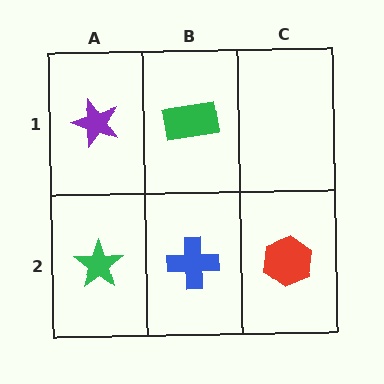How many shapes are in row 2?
3 shapes.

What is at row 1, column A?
A purple star.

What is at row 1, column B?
A green rectangle.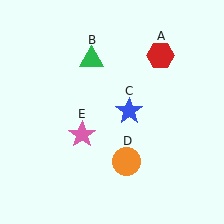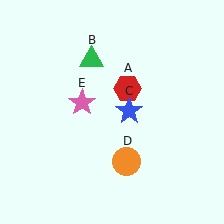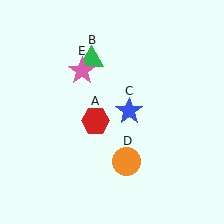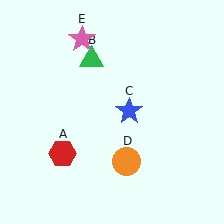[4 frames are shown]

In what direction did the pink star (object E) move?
The pink star (object E) moved up.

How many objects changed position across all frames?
2 objects changed position: red hexagon (object A), pink star (object E).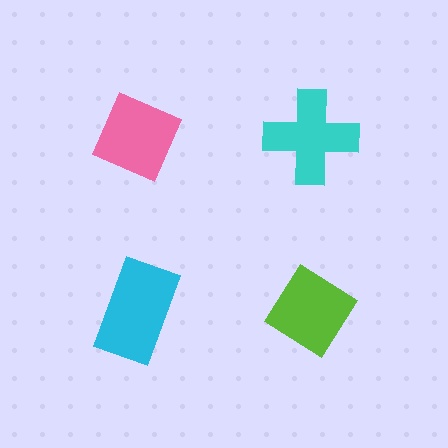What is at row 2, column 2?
A lime diamond.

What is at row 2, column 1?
A cyan rectangle.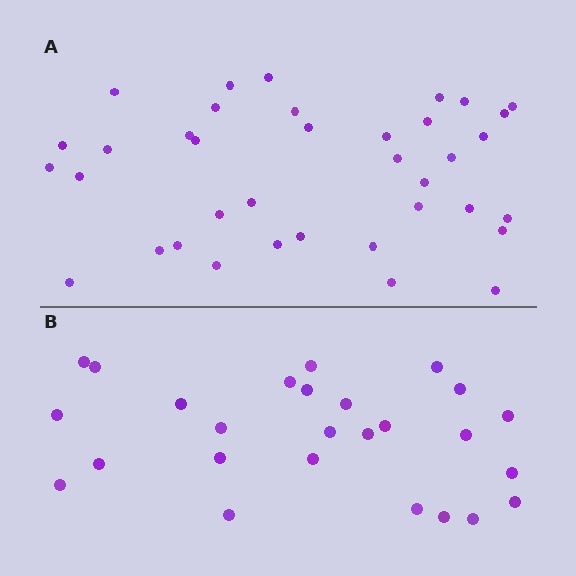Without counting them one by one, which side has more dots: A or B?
Region A (the top region) has more dots.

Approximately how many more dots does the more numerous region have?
Region A has roughly 12 or so more dots than region B.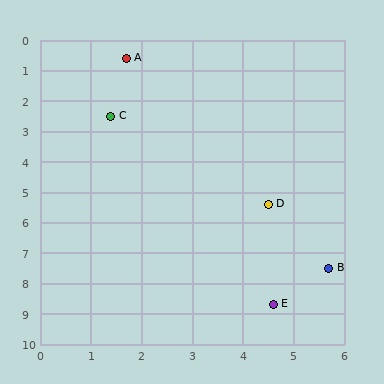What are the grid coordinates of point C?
Point C is at approximately (1.4, 2.5).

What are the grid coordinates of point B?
Point B is at approximately (5.7, 7.5).